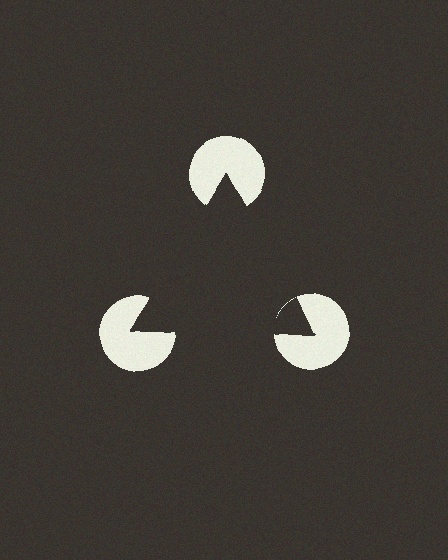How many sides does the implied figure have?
3 sides.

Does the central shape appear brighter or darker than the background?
It typically appears slightly darker than the background, even though no actual brightness change is drawn.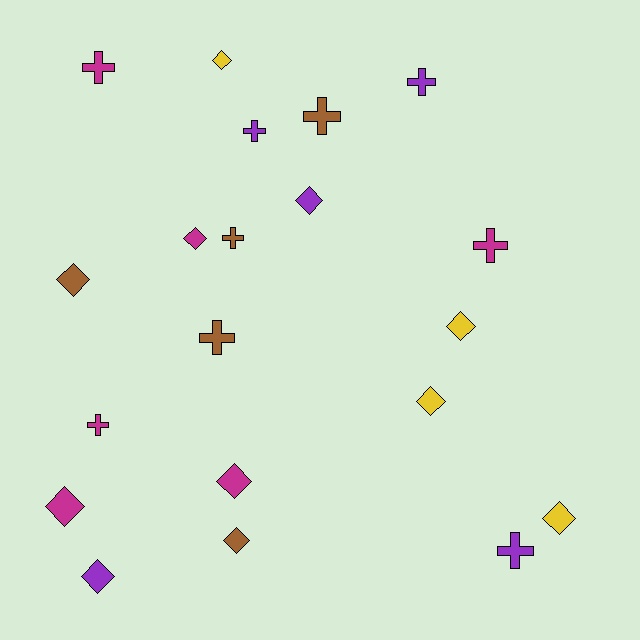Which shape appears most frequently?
Diamond, with 11 objects.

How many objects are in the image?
There are 20 objects.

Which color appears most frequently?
Magenta, with 6 objects.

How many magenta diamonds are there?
There are 3 magenta diamonds.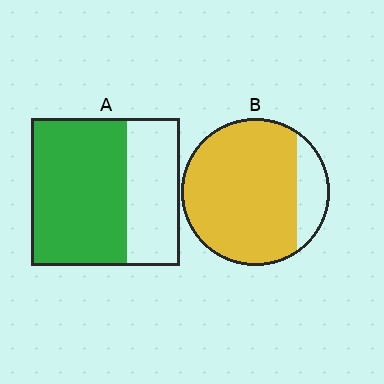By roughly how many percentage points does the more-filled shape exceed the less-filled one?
By roughly 20 percentage points (B over A).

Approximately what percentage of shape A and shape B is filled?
A is approximately 65% and B is approximately 85%.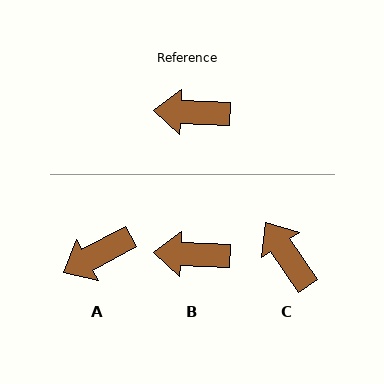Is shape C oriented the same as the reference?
No, it is off by about 53 degrees.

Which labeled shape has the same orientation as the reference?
B.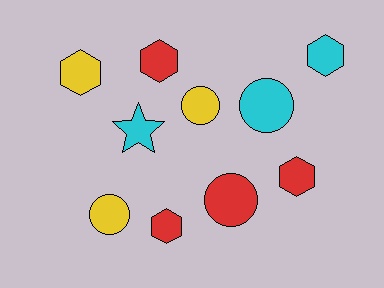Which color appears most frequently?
Red, with 4 objects.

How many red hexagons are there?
There are 3 red hexagons.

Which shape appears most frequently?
Hexagon, with 5 objects.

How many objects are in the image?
There are 10 objects.